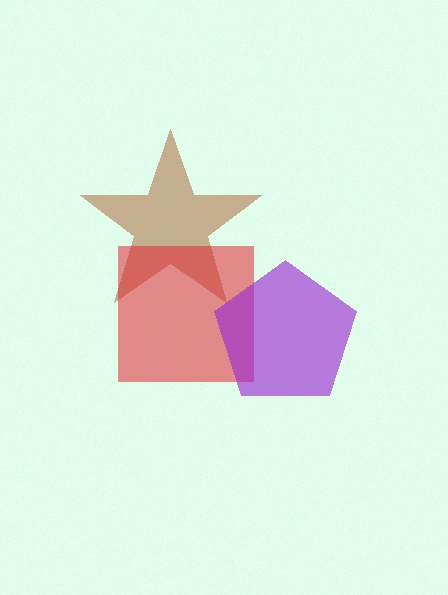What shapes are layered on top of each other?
The layered shapes are: a brown star, a red square, a purple pentagon.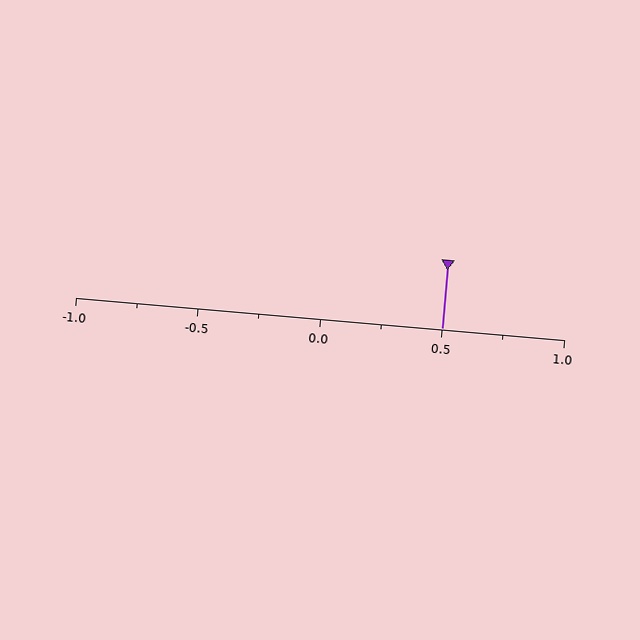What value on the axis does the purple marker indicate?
The marker indicates approximately 0.5.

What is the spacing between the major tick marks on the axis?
The major ticks are spaced 0.5 apart.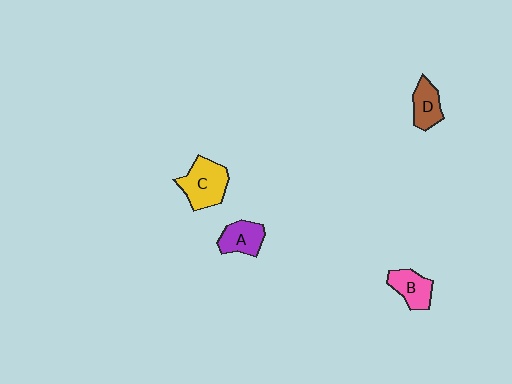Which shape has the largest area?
Shape C (yellow).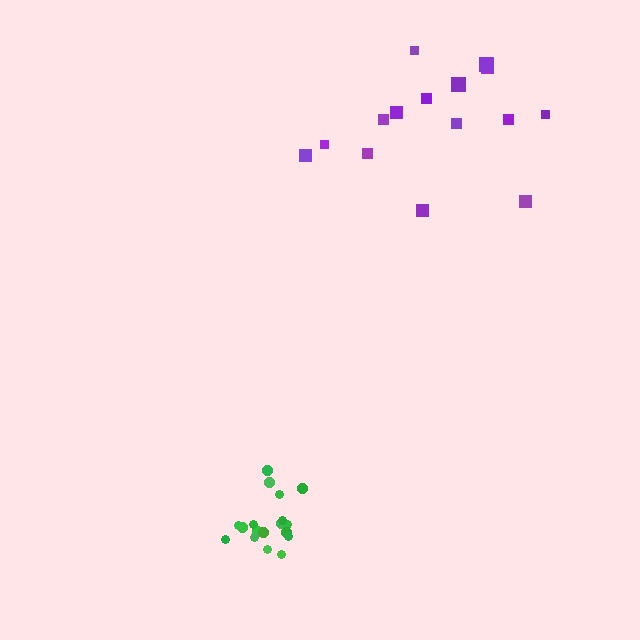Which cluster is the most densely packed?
Green.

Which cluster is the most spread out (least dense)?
Purple.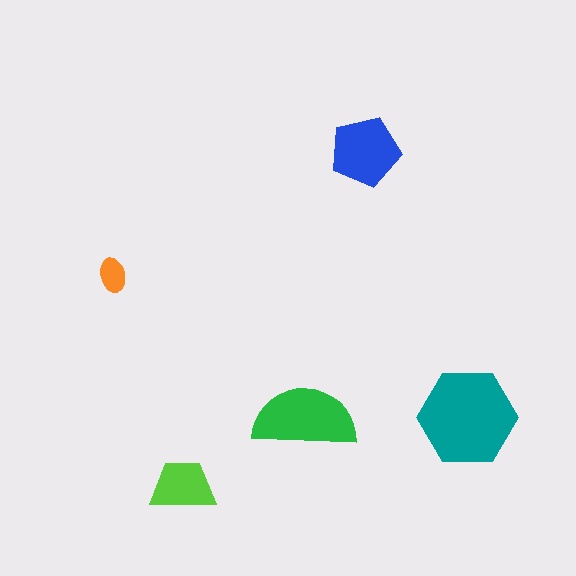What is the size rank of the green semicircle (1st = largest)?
2nd.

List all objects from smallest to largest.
The orange ellipse, the lime trapezoid, the blue pentagon, the green semicircle, the teal hexagon.